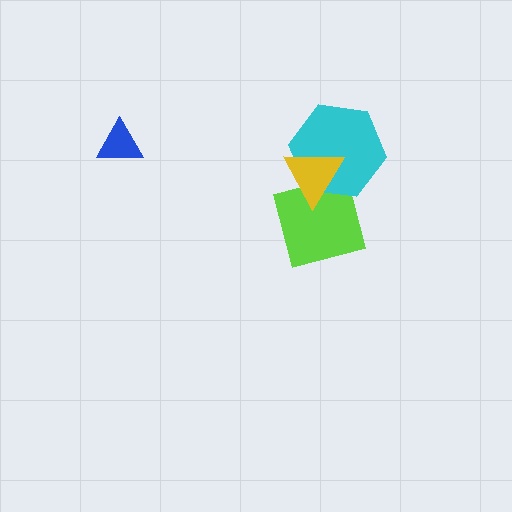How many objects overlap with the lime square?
2 objects overlap with the lime square.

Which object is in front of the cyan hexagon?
The yellow triangle is in front of the cyan hexagon.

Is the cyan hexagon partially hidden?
Yes, it is partially covered by another shape.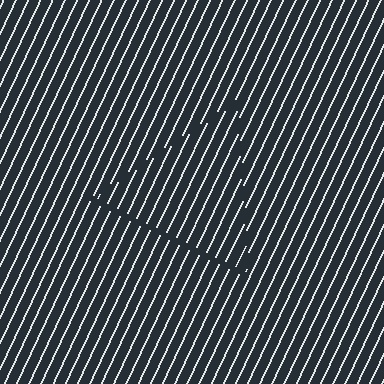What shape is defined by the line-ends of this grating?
An illusory triangle. The interior of the shape contains the same grating, shifted by half a period — the contour is defined by the phase discontinuity where line-ends from the inner and outer gratings abut.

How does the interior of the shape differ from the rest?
The interior of the shape contains the same grating, shifted by half a period — the contour is defined by the phase discontinuity where line-ends from the inner and outer gratings abut.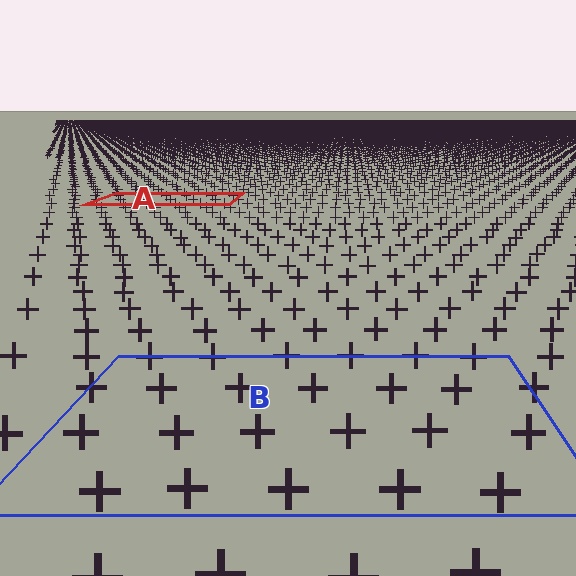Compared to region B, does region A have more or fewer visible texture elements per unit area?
Region A has more texture elements per unit area — they are packed more densely because it is farther away.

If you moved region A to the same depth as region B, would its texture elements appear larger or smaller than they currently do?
They would appear larger. At a closer depth, the same texture elements are projected at a bigger on-screen size.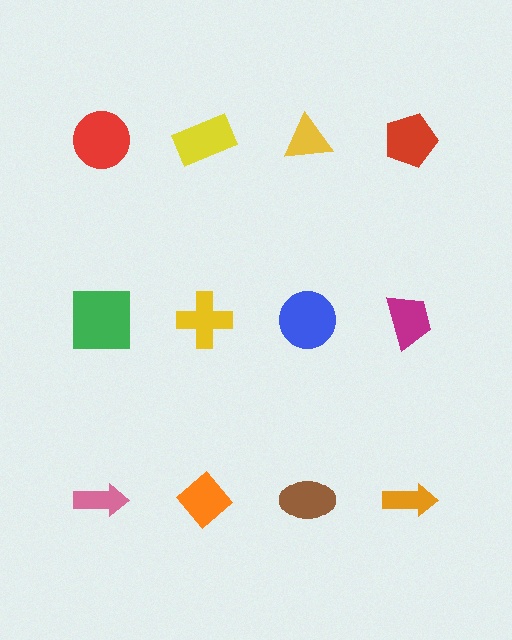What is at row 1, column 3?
A yellow triangle.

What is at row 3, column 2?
An orange diamond.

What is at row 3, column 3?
A brown ellipse.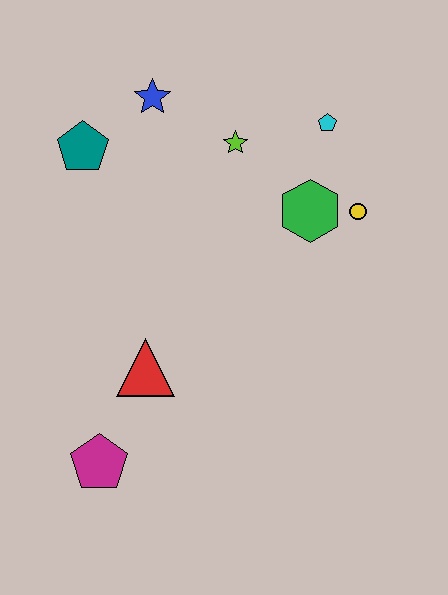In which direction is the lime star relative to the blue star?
The lime star is to the right of the blue star.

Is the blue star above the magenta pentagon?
Yes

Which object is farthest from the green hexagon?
The magenta pentagon is farthest from the green hexagon.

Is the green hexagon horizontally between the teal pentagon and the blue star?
No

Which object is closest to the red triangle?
The magenta pentagon is closest to the red triangle.